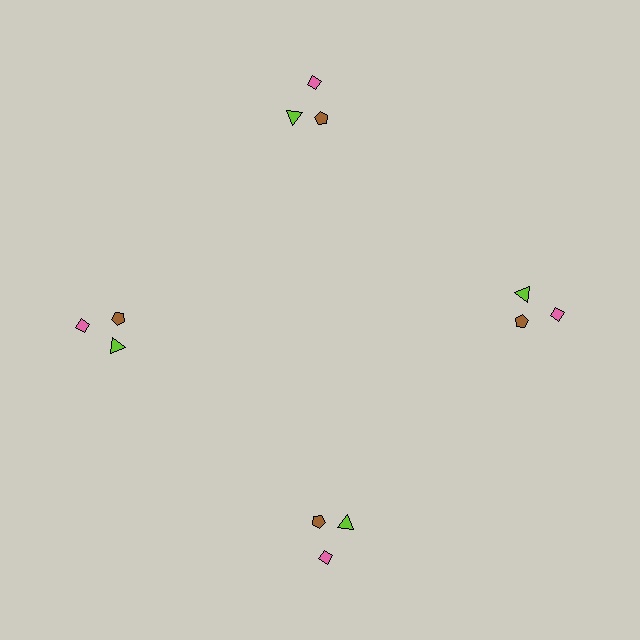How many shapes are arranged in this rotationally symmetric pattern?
There are 12 shapes, arranged in 4 groups of 3.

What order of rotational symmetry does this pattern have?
This pattern has 4-fold rotational symmetry.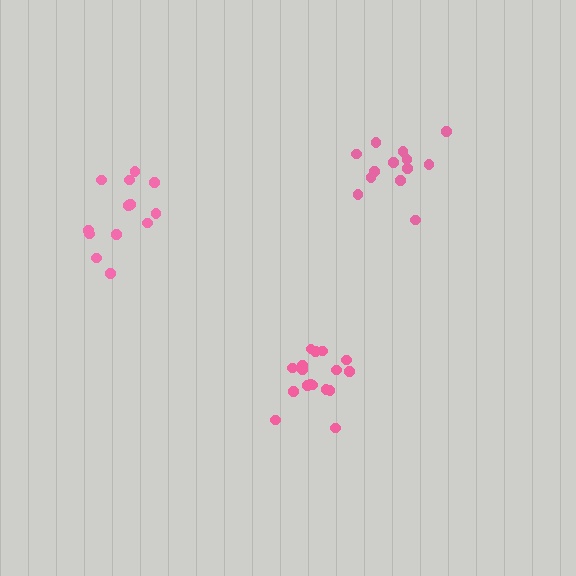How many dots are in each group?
Group 1: 17 dots, Group 2: 13 dots, Group 3: 13 dots (43 total).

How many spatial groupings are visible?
There are 3 spatial groupings.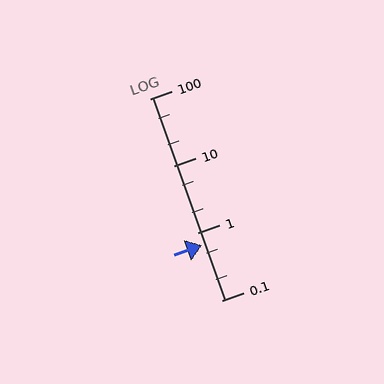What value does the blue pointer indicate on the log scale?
The pointer indicates approximately 0.67.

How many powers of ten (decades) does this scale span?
The scale spans 3 decades, from 0.1 to 100.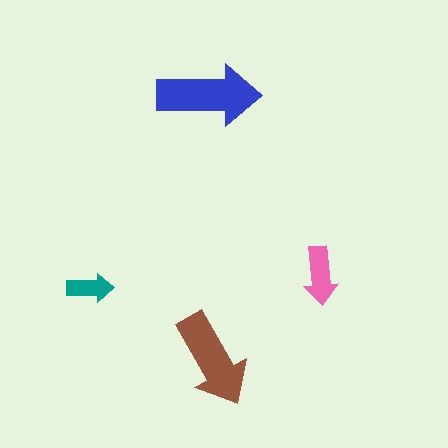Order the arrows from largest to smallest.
the blue one, the brown one, the pink one, the teal one.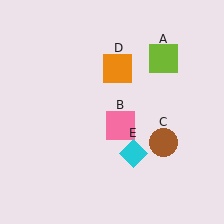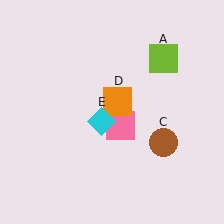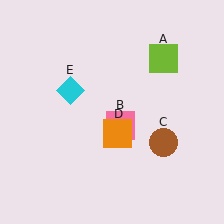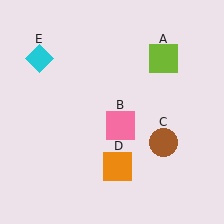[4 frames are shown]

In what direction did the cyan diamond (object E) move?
The cyan diamond (object E) moved up and to the left.